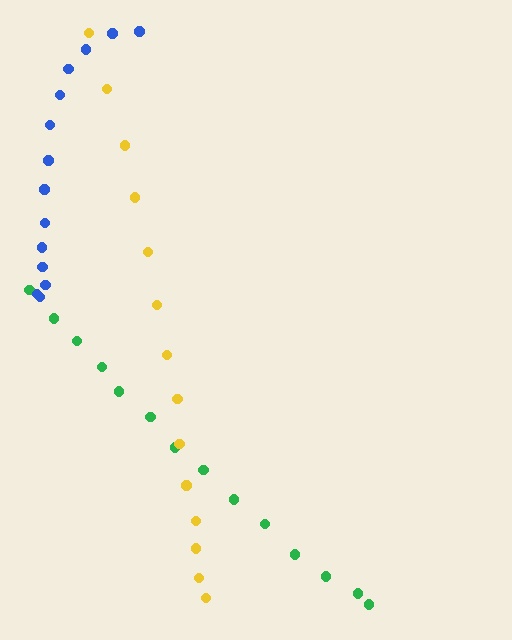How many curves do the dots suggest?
There are 3 distinct paths.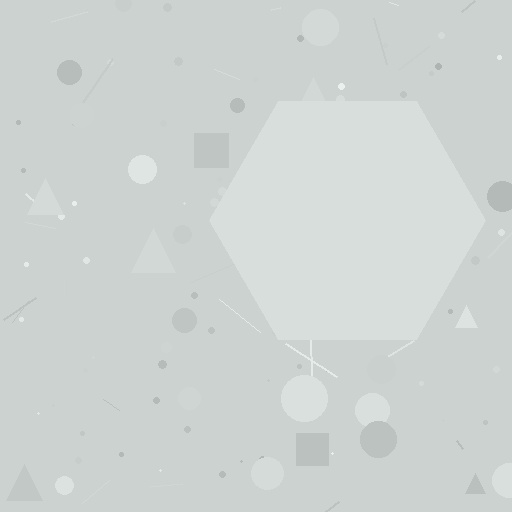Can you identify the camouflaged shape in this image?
The camouflaged shape is a hexagon.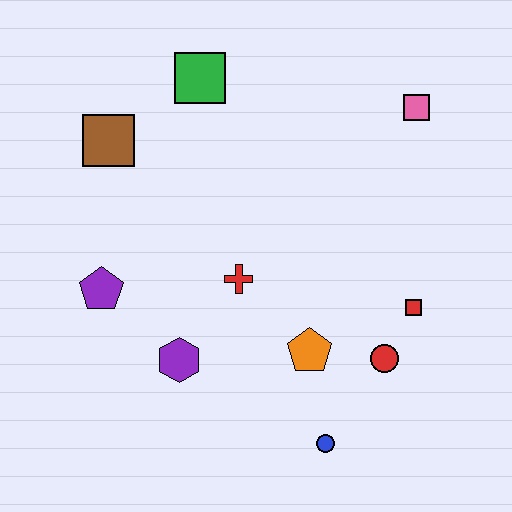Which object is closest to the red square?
The red circle is closest to the red square.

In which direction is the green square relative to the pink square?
The green square is to the left of the pink square.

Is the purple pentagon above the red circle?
Yes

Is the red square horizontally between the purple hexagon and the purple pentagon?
No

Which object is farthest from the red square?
The brown square is farthest from the red square.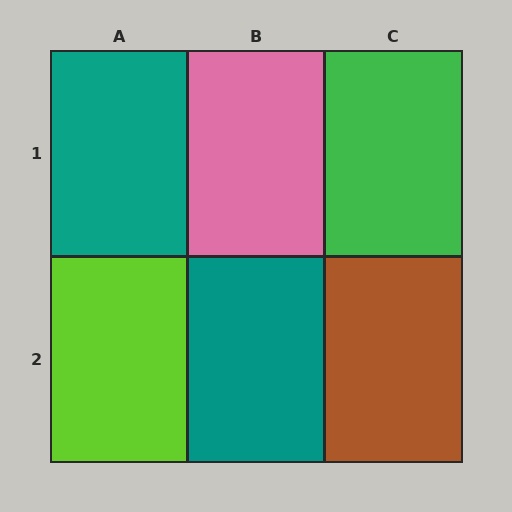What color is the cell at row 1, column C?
Green.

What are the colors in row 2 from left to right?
Lime, teal, brown.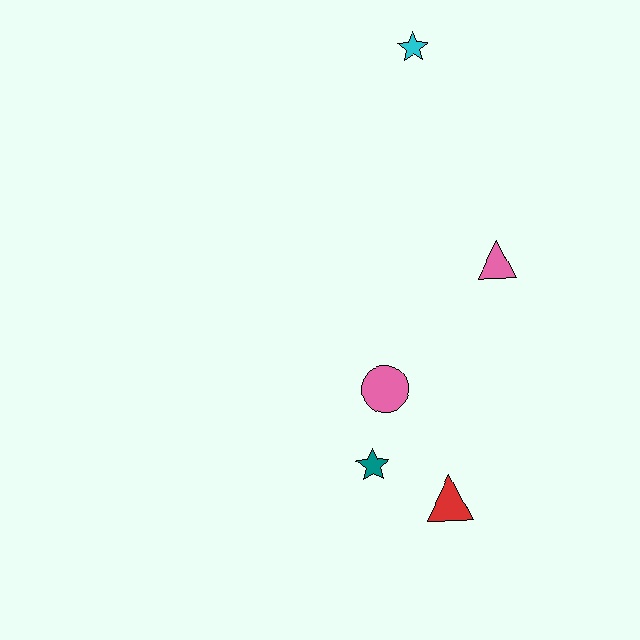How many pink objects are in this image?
There are 2 pink objects.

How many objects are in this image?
There are 5 objects.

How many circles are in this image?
There is 1 circle.